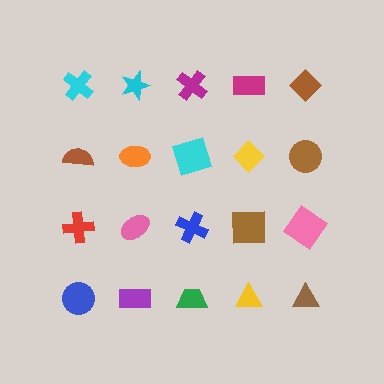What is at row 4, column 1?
A blue circle.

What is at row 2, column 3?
A cyan square.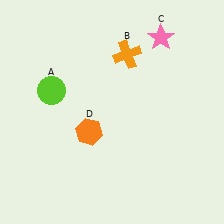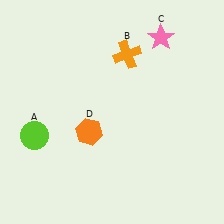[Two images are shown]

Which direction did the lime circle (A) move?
The lime circle (A) moved down.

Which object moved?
The lime circle (A) moved down.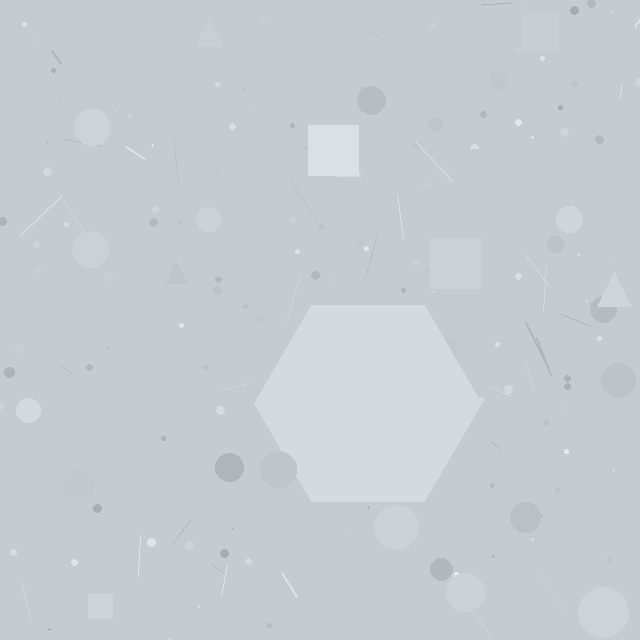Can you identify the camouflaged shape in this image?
The camouflaged shape is a hexagon.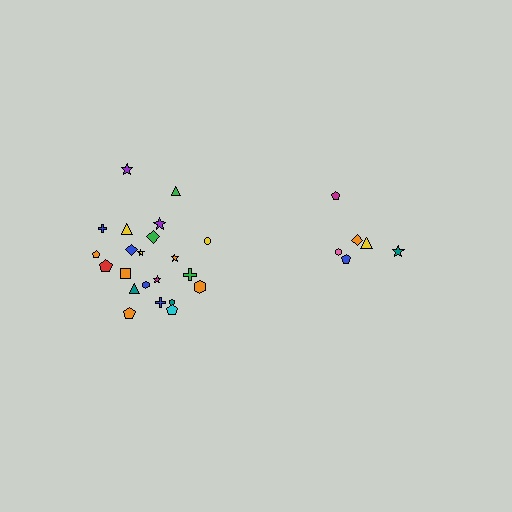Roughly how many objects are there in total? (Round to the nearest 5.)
Roughly 30 objects in total.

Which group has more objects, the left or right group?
The left group.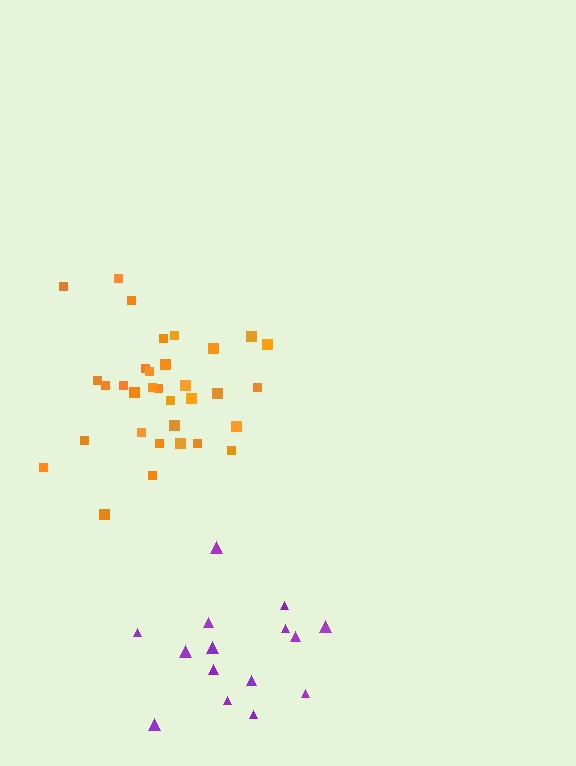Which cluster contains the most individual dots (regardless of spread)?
Orange (33).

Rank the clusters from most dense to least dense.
orange, purple.